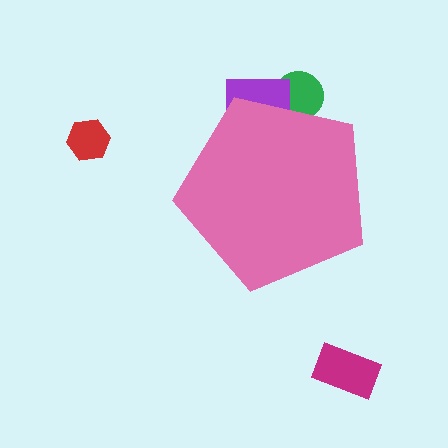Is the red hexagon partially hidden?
No, the red hexagon is fully visible.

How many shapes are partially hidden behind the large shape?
2 shapes are partially hidden.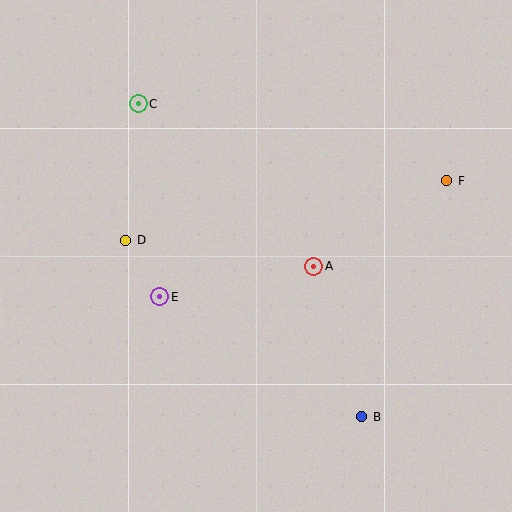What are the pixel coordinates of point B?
Point B is at (362, 417).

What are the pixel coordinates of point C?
Point C is at (138, 104).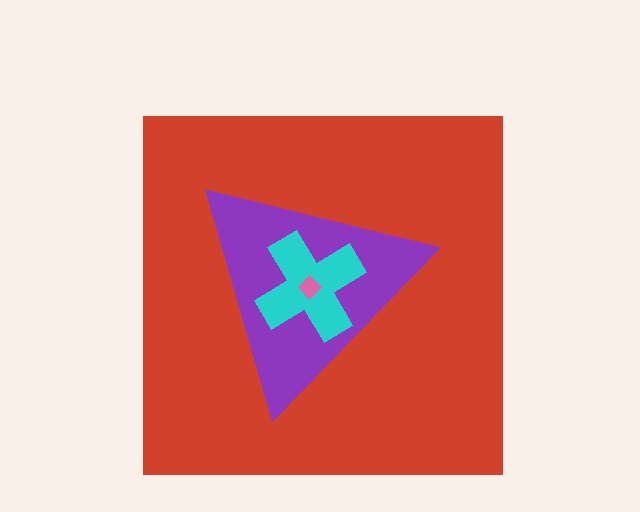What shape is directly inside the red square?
The purple triangle.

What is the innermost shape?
The pink diamond.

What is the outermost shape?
The red square.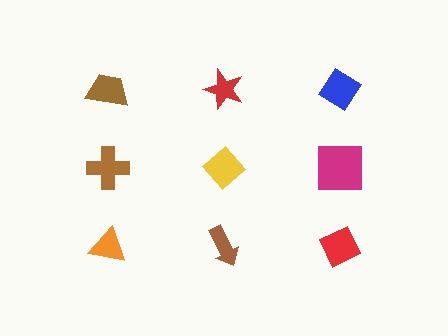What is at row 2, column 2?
A yellow diamond.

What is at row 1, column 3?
A blue diamond.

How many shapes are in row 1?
3 shapes.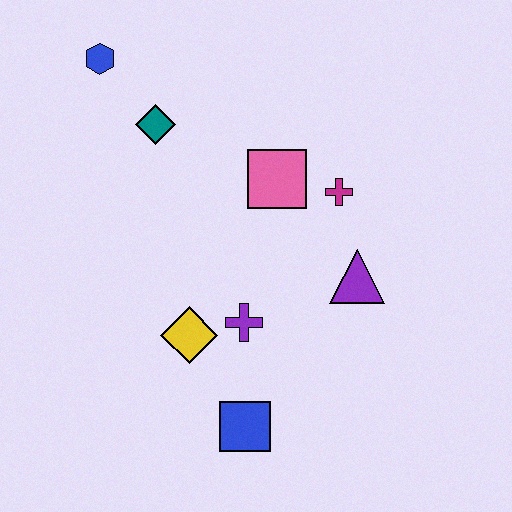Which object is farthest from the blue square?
The blue hexagon is farthest from the blue square.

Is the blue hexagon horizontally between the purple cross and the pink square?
No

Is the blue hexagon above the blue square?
Yes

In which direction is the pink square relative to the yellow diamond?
The pink square is above the yellow diamond.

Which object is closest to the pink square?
The magenta cross is closest to the pink square.